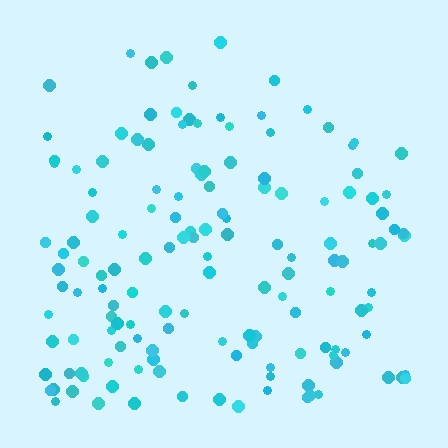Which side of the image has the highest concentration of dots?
The bottom.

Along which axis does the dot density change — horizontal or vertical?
Vertical.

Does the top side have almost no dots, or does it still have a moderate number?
Still a moderate number, just noticeably fewer than the bottom.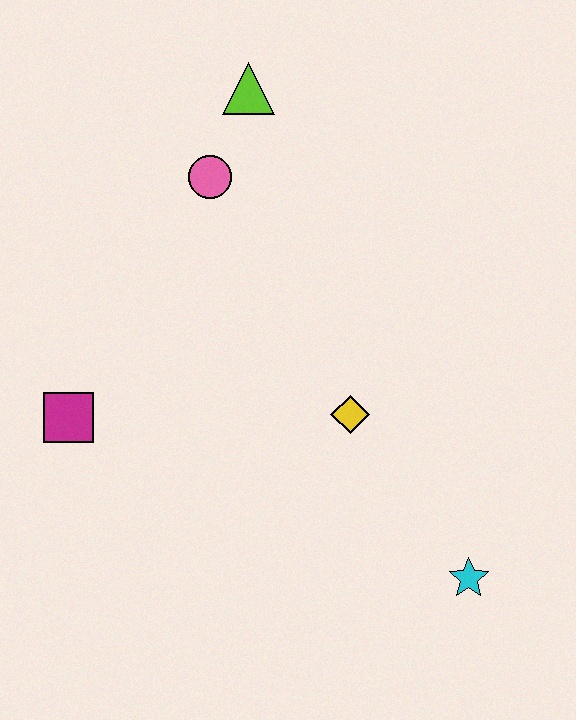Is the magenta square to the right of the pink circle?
No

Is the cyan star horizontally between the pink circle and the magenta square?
No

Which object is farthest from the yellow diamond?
The lime triangle is farthest from the yellow diamond.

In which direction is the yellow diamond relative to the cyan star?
The yellow diamond is above the cyan star.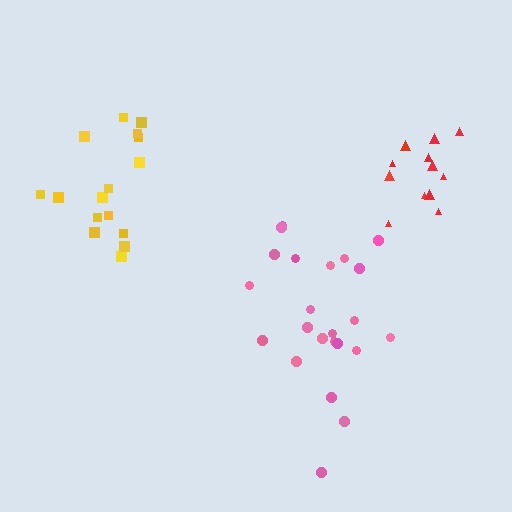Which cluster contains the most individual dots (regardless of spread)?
Pink (23).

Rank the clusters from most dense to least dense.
red, pink, yellow.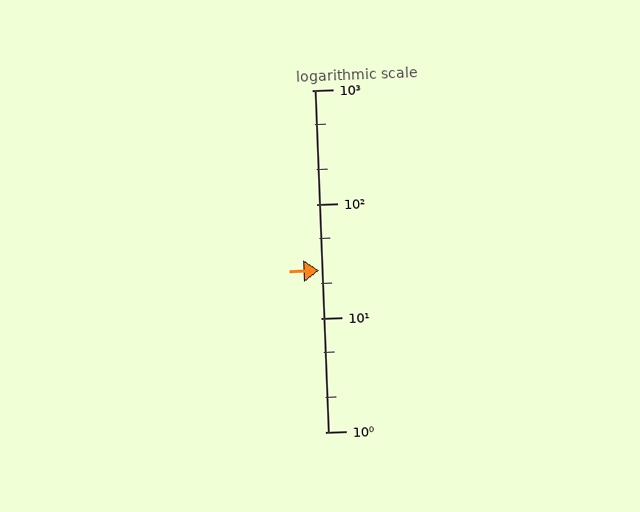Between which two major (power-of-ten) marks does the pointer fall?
The pointer is between 10 and 100.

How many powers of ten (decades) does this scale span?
The scale spans 3 decades, from 1 to 1000.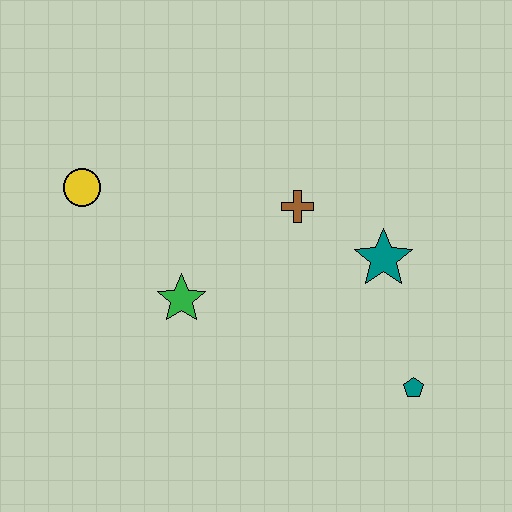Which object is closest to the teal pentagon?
The teal star is closest to the teal pentagon.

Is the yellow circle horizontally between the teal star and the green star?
No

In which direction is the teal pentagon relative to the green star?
The teal pentagon is to the right of the green star.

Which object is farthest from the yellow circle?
The teal pentagon is farthest from the yellow circle.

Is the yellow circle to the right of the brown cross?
No